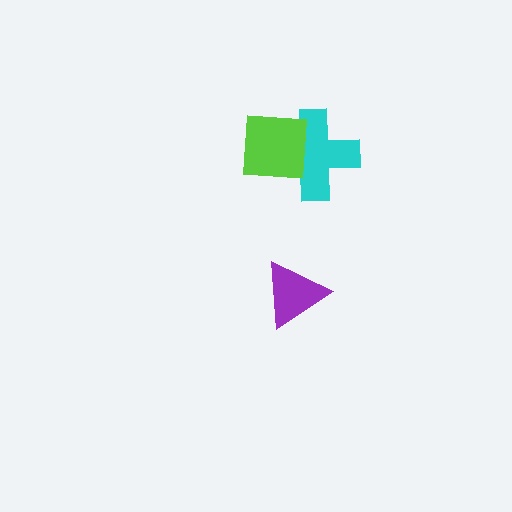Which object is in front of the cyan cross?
The lime square is in front of the cyan cross.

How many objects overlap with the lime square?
1 object overlaps with the lime square.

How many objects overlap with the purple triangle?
0 objects overlap with the purple triangle.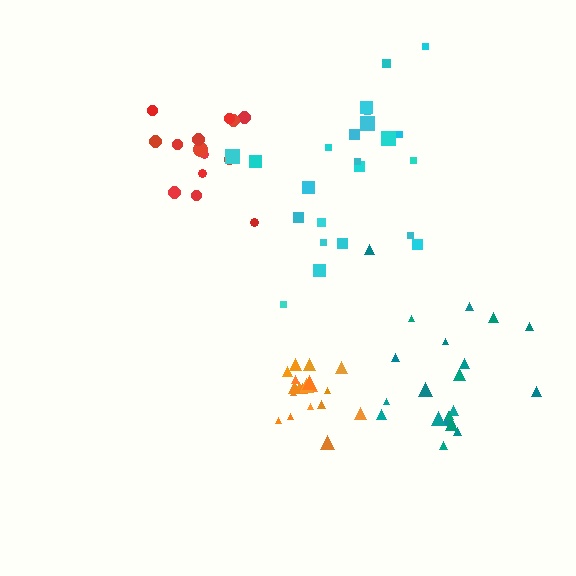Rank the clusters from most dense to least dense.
orange, red, cyan, teal.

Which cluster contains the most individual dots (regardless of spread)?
Cyan (23).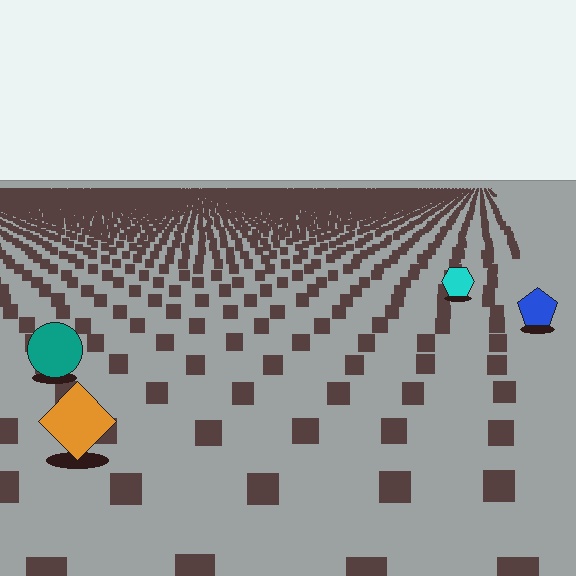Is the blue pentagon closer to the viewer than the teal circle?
No. The teal circle is closer — you can tell from the texture gradient: the ground texture is coarser near it.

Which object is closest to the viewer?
The orange diamond is closest. The texture marks near it are larger and more spread out.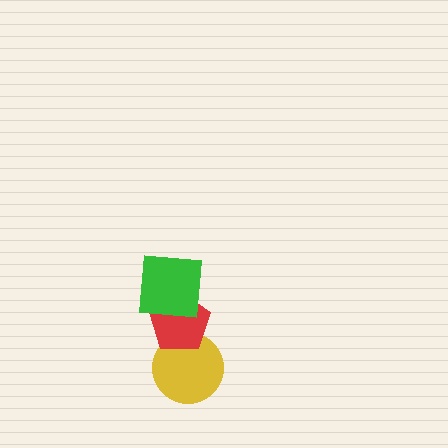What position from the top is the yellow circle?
The yellow circle is 3rd from the top.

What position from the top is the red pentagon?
The red pentagon is 2nd from the top.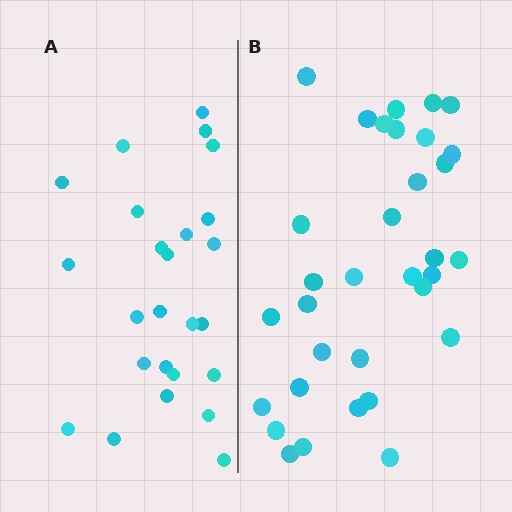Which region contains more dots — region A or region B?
Region B (the right region) has more dots.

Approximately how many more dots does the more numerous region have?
Region B has roughly 8 or so more dots than region A.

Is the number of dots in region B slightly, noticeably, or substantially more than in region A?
Region B has noticeably more, but not dramatically so. The ratio is roughly 1.3 to 1.